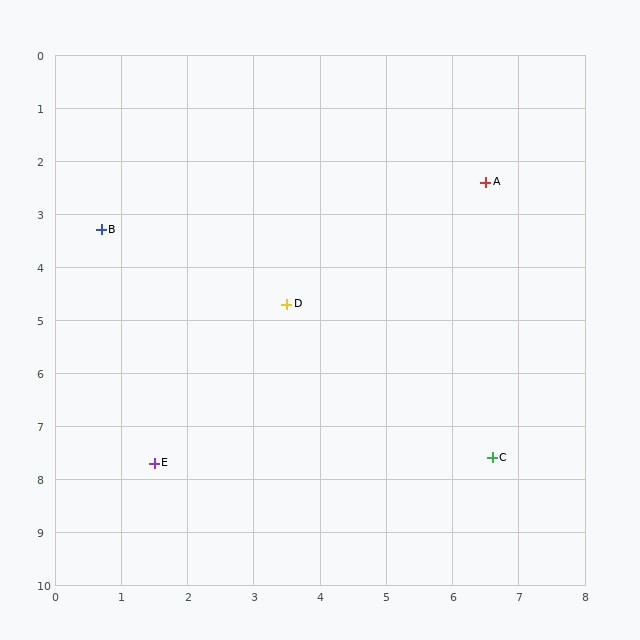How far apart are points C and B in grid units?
Points C and B are about 7.3 grid units apart.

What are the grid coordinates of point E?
Point E is at approximately (1.5, 7.7).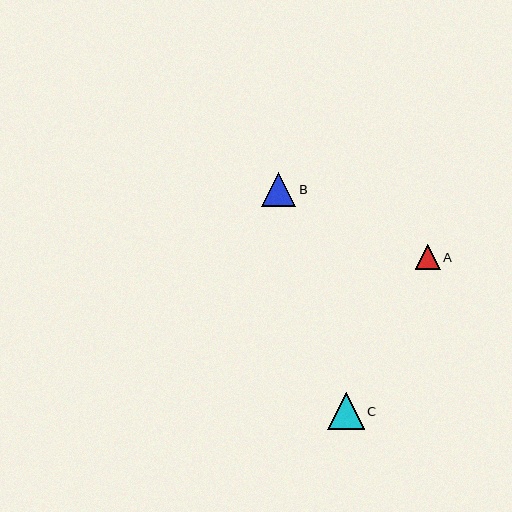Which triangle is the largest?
Triangle C is the largest with a size of approximately 37 pixels.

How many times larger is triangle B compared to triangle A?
Triangle B is approximately 1.4 times the size of triangle A.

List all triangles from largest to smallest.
From largest to smallest: C, B, A.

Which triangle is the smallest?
Triangle A is the smallest with a size of approximately 25 pixels.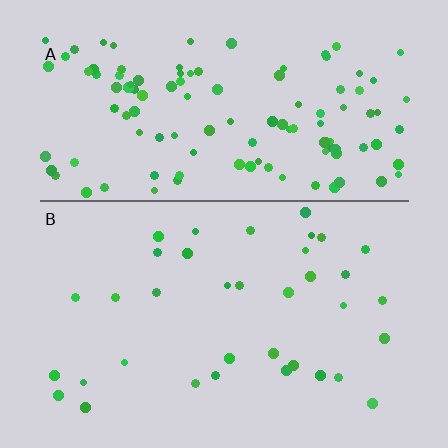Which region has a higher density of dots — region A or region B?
A (the top).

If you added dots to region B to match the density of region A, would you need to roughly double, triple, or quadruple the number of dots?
Approximately triple.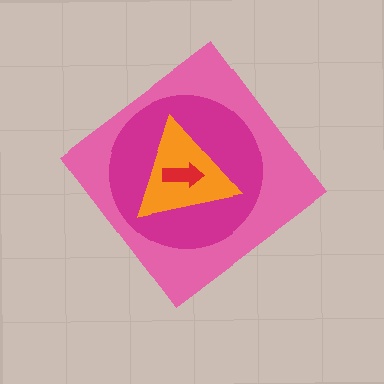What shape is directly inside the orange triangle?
The red arrow.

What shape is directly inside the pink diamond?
The magenta circle.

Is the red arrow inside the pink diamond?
Yes.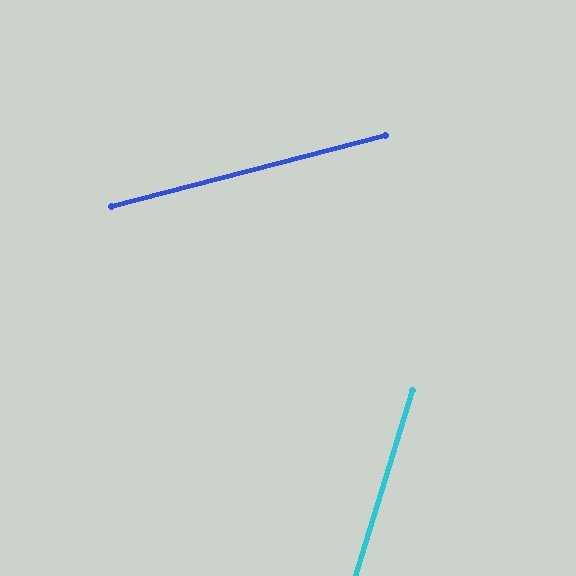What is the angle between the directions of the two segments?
Approximately 59 degrees.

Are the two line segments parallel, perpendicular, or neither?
Neither parallel nor perpendicular — they differ by about 59°.